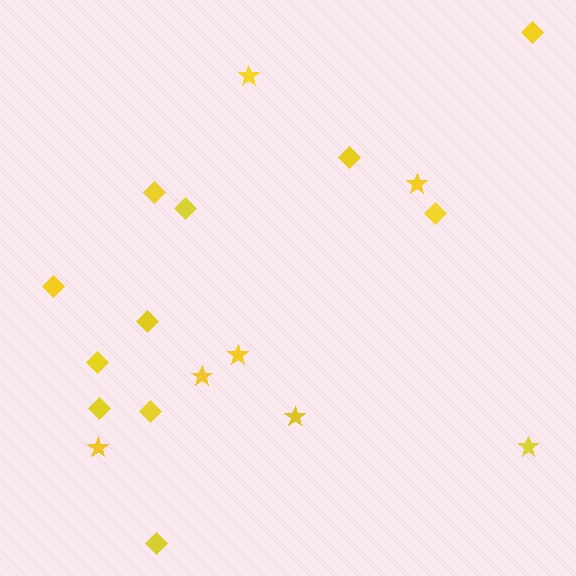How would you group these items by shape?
There are 2 groups: one group of stars (7) and one group of diamonds (11).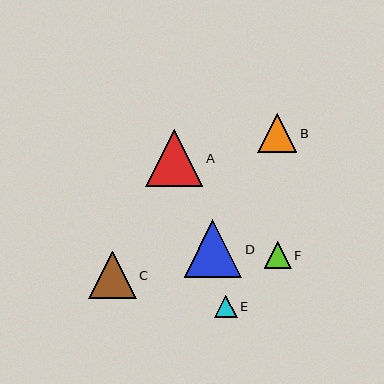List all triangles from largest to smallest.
From largest to smallest: D, A, C, B, F, E.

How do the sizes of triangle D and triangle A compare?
Triangle D and triangle A are approximately the same size.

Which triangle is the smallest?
Triangle E is the smallest with a size of approximately 22 pixels.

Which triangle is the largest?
Triangle D is the largest with a size of approximately 58 pixels.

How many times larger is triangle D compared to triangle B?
Triangle D is approximately 1.5 times the size of triangle B.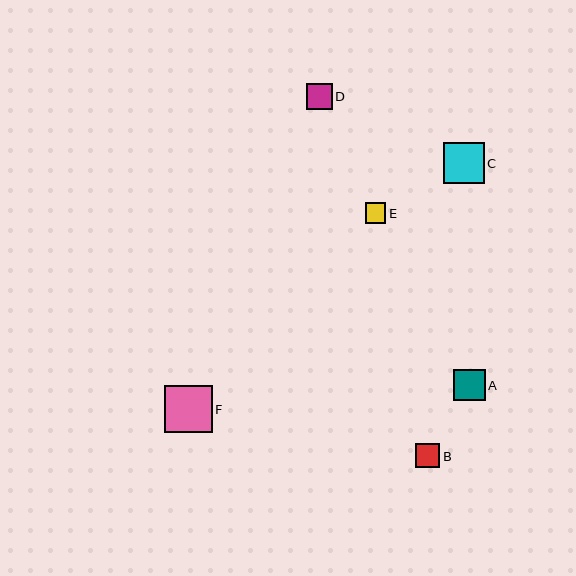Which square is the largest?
Square F is the largest with a size of approximately 47 pixels.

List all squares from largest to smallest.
From largest to smallest: F, C, A, D, B, E.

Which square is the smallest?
Square E is the smallest with a size of approximately 20 pixels.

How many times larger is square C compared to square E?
Square C is approximately 2.0 times the size of square E.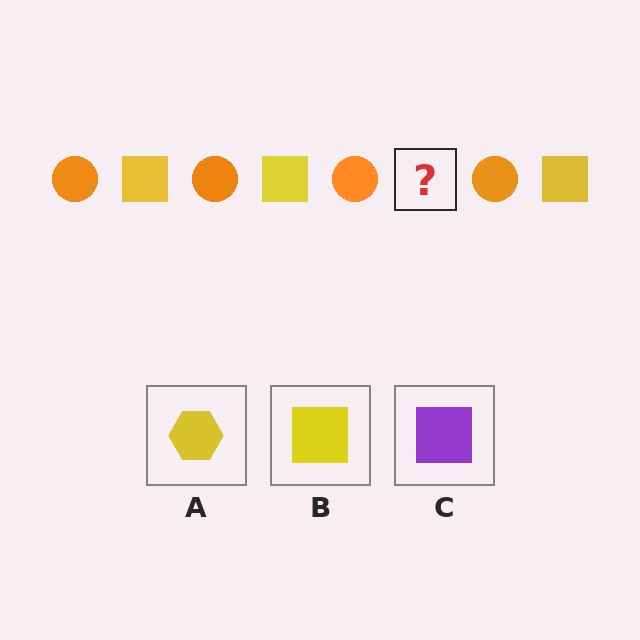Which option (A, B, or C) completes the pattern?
B.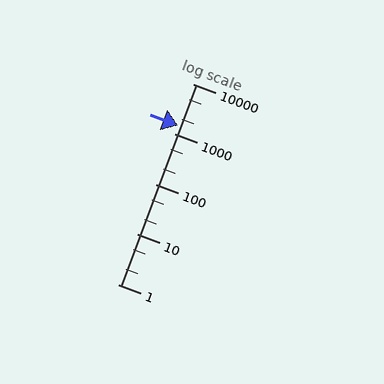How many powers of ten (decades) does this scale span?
The scale spans 4 decades, from 1 to 10000.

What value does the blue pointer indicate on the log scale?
The pointer indicates approximately 1500.